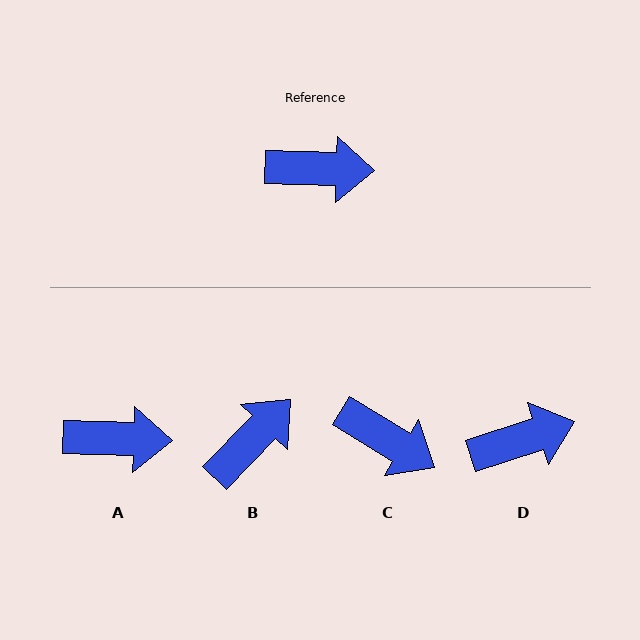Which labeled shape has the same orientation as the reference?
A.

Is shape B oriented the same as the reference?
No, it is off by about 48 degrees.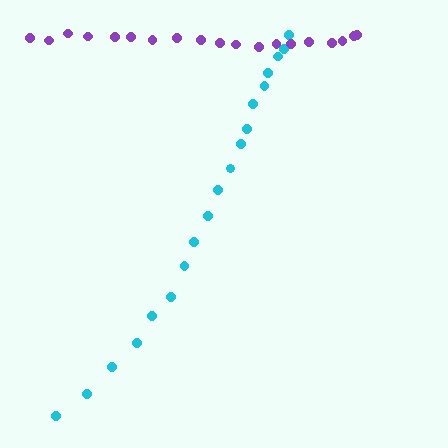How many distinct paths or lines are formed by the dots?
There are 2 distinct paths.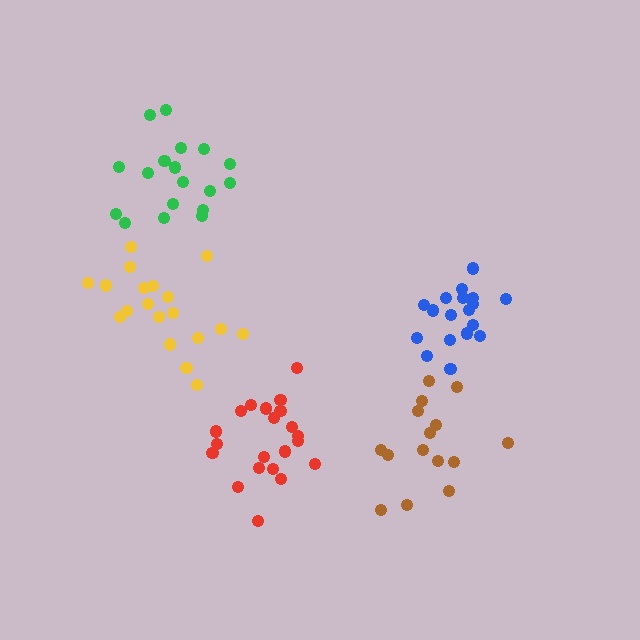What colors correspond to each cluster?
The clusters are colored: brown, green, yellow, blue, red.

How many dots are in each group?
Group 1: 15 dots, Group 2: 18 dots, Group 3: 19 dots, Group 4: 18 dots, Group 5: 21 dots (91 total).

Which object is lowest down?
The brown cluster is bottommost.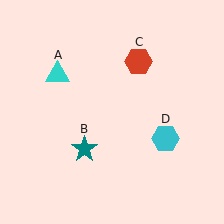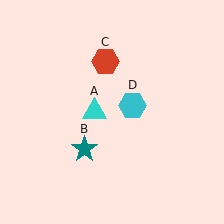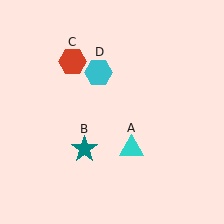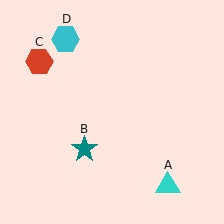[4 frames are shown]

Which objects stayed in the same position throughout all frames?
Teal star (object B) remained stationary.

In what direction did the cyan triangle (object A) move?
The cyan triangle (object A) moved down and to the right.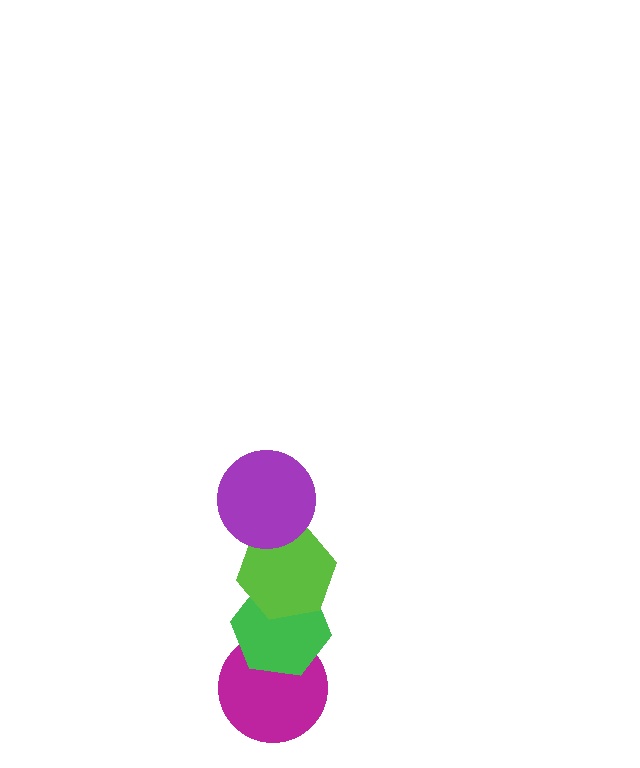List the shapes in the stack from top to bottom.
From top to bottom: the purple circle, the lime hexagon, the green hexagon, the magenta circle.